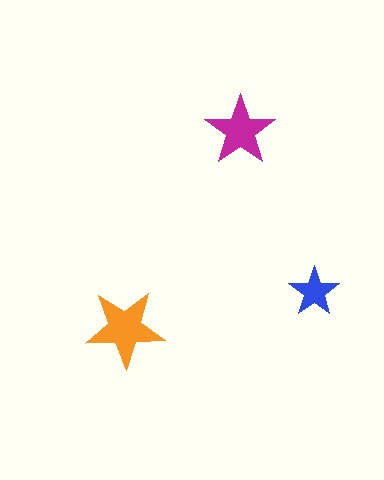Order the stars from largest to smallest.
the orange one, the magenta one, the blue one.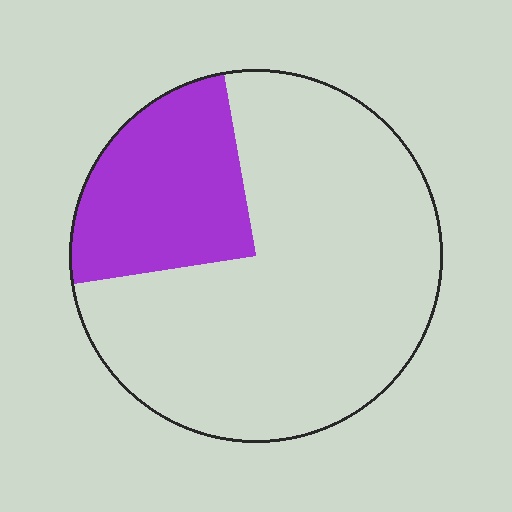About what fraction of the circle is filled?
About one quarter (1/4).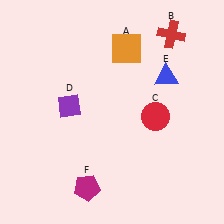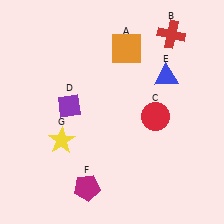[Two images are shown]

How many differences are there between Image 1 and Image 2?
There is 1 difference between the two images.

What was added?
A yellow star (G) was added in Image 2.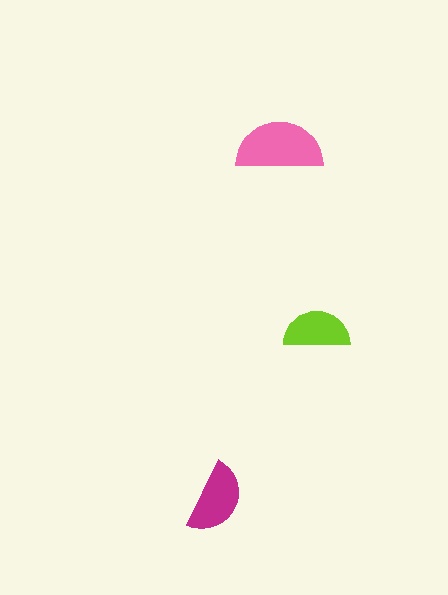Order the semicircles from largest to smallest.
the pink one, the magenta one, the lime one.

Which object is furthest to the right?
The lime semicircle is rightmost.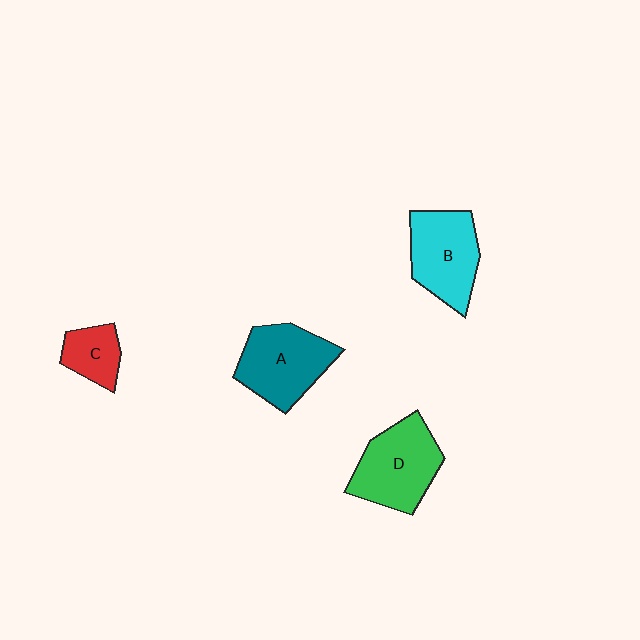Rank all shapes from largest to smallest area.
From largest to smallest: D (green), A (teal), B (cyan), C (red).